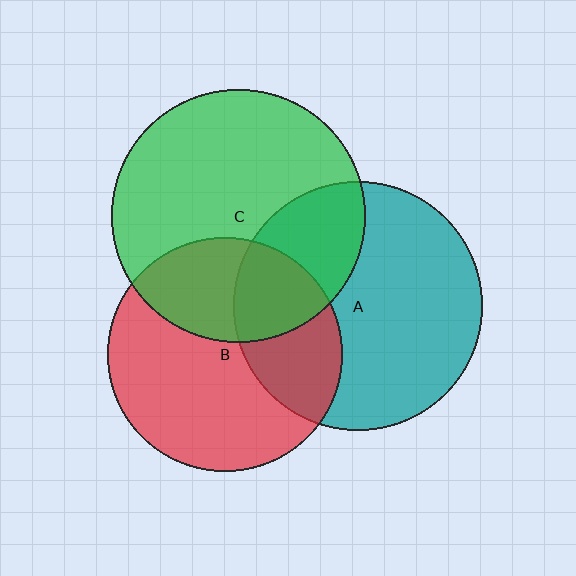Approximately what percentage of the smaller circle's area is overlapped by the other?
Approximately 35%.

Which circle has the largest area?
Circle C (green).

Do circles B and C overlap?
Yes.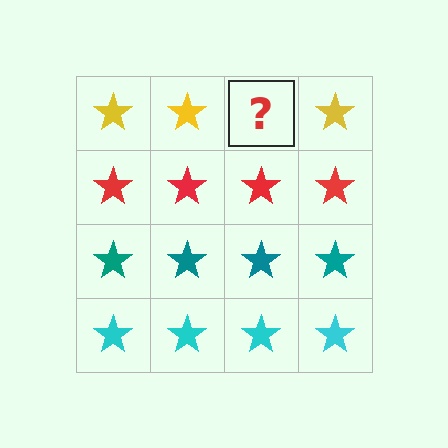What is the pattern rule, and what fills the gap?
The rule is that each row has a consistent color. The gap should be filled with a yellow star.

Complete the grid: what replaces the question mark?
The question mark should be replaced with a yellow star.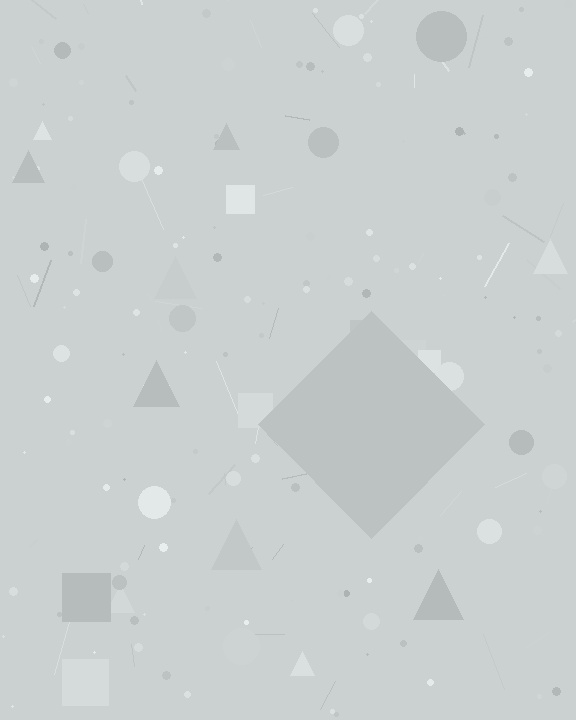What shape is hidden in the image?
A diamond is hidden in the image.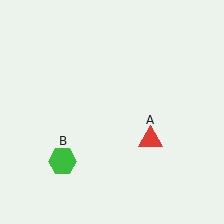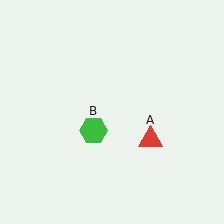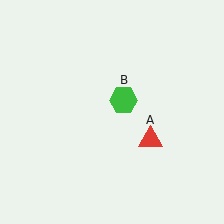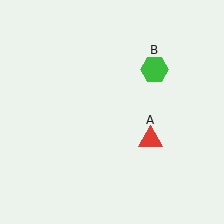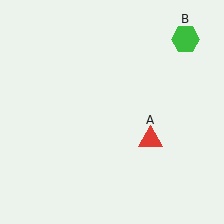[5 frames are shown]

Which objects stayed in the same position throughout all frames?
Red triangle (object A) remained stationary.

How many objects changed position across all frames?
1 object changed position: green hexagon (object B).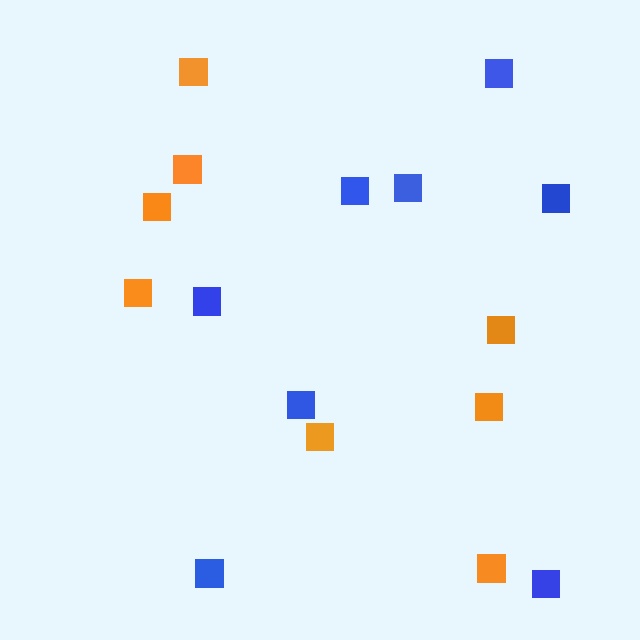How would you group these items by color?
There are 2 groups: one group of blue squares (8) and one group of orange squares (8).